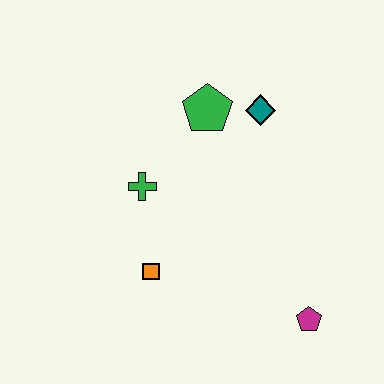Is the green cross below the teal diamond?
Yes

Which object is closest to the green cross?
The orange square is closest to the green cross.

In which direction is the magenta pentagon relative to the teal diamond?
The magenta pentagon is below the teal diamond.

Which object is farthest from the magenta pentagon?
The green pentagon is farthest from the magenta pentagon.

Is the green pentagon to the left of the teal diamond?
Yes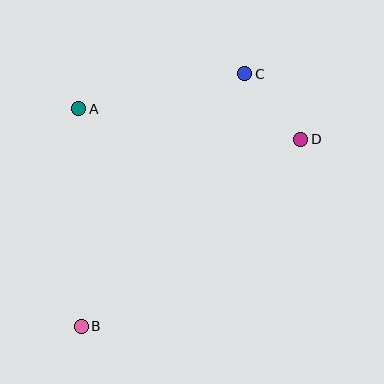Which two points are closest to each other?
Points C and D are closest to each other.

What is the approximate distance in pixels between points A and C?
The distance between A and C is approximately 170 pixels.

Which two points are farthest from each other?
Points B and C are farthest from each other.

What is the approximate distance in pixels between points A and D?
The distance between A and D is approximately 224 pixels.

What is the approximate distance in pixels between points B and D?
The distance between B and D is approximately 288 pixels.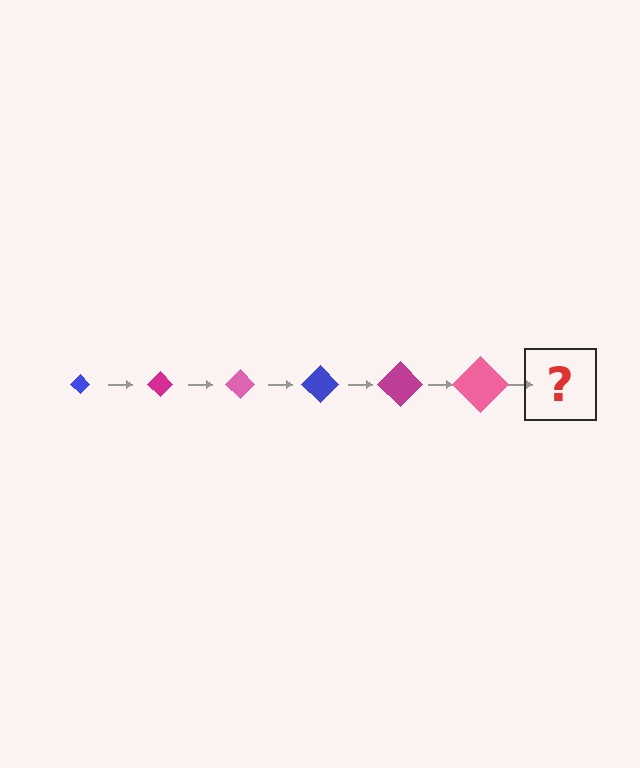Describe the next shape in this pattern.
It should be a blue diamond, larger than the previous one.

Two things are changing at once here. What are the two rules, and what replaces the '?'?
The two rules are that the diamond grows larger each step and the color cycles through blue, magenta, and pink. The '?' should be a blue diamond, larger than the previous one.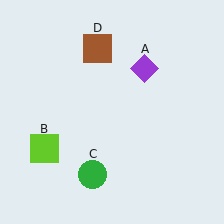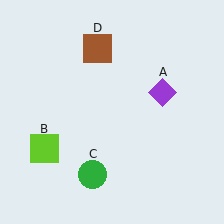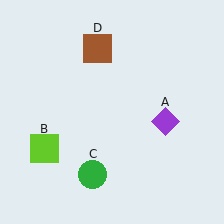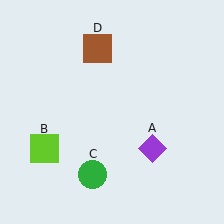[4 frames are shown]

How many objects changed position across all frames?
1 object changed position: purple diamond (object A).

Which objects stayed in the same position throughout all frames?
Lime square (object B) and green circle (object C) and brown square (object D) remained stationary.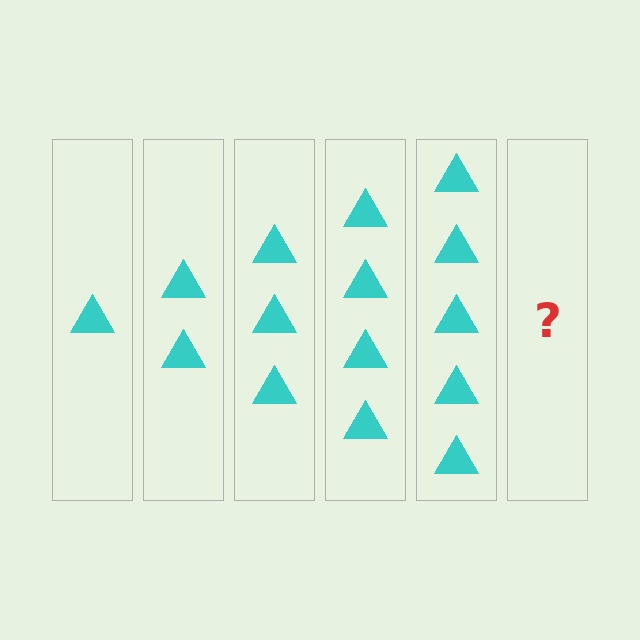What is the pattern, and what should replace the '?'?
The pattern is that each step adds one more triangle. The '?' should be 6 triangles.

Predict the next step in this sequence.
The next step is 6 triangles.